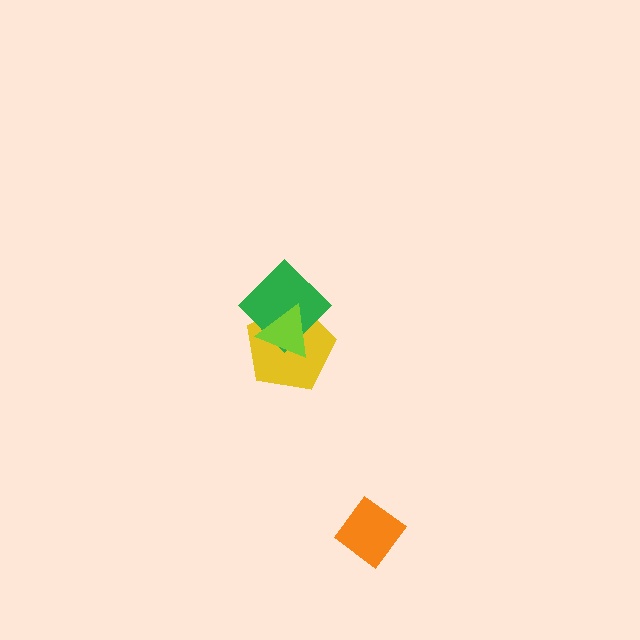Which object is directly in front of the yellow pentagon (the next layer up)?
The green diamond is directly in front of the yellow pentagon.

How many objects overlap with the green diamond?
2 objects overlap with the green diamond.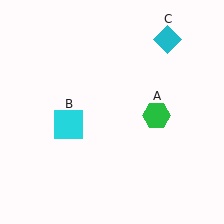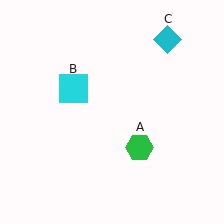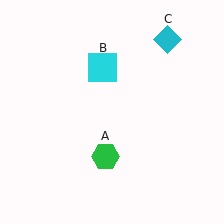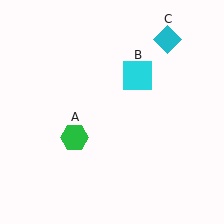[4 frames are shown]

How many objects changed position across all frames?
2 objects changed position: green hexagon (object A), cyan square (object B).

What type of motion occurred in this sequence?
The green hexagon (object A), cyan square (object B) rotated clockwise around the center of the scene.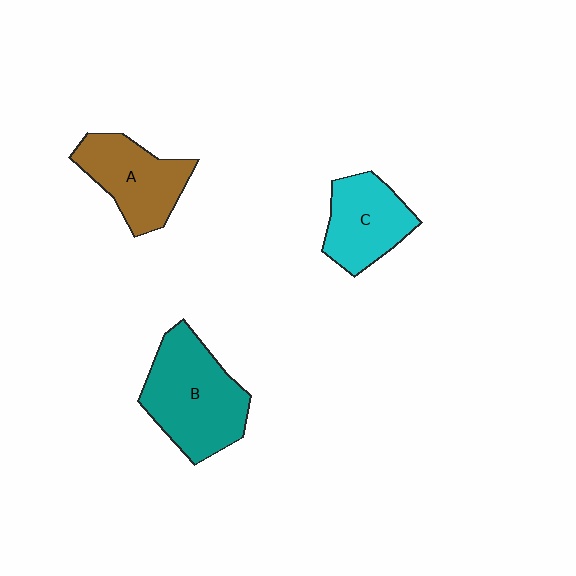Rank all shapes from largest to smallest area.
From largest to smallest: B (teal), A (brown), C (cyan).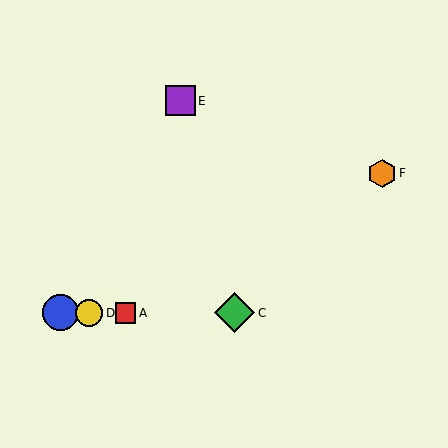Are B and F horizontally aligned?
No, B is at y≈313 and F is at y≈173.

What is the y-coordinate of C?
Object C is at y≈313.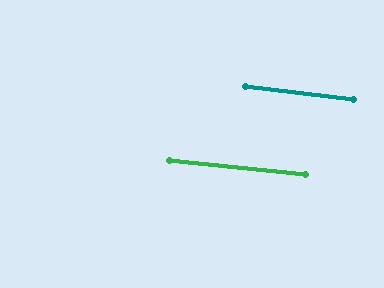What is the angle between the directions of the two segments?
Approximately 1 degree.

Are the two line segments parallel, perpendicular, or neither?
Parallel — their directions differ by only 1.3°.